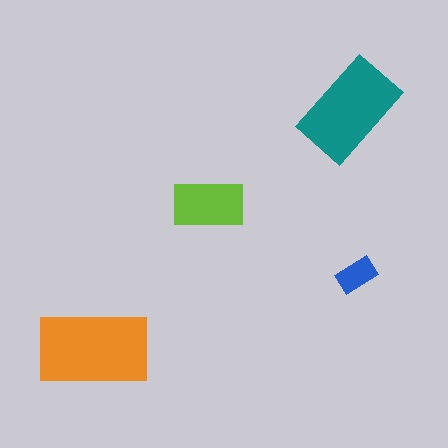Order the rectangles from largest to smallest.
the orange one, the teal one, the lime one, the blue one.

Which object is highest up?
The teal rectangle is topmost.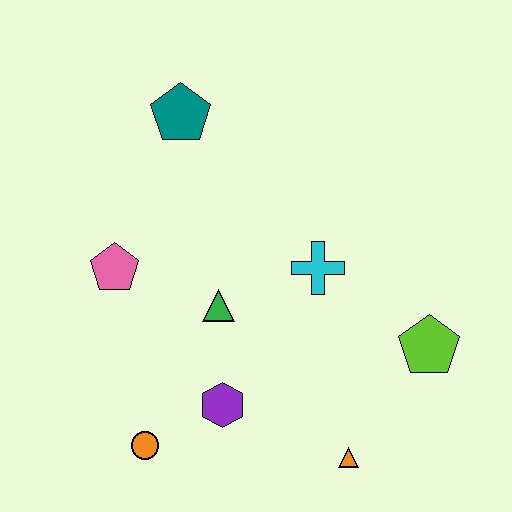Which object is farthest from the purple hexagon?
The teal pentagon is farthest from the purple hexagon.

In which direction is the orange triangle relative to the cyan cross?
The orange triangle is below the cyan cross.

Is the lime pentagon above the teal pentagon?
No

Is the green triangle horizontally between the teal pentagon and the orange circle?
No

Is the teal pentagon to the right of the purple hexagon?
No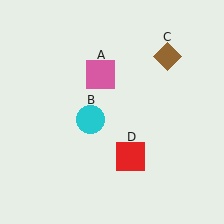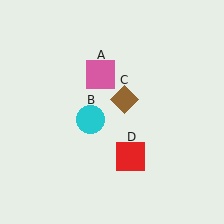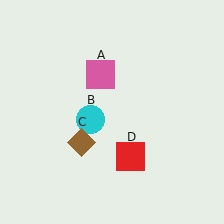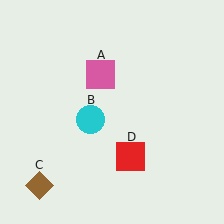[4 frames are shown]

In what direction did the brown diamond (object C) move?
The brown diamond (object C) moved down and to the left.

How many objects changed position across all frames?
1 object changed position: brown diamond (object C).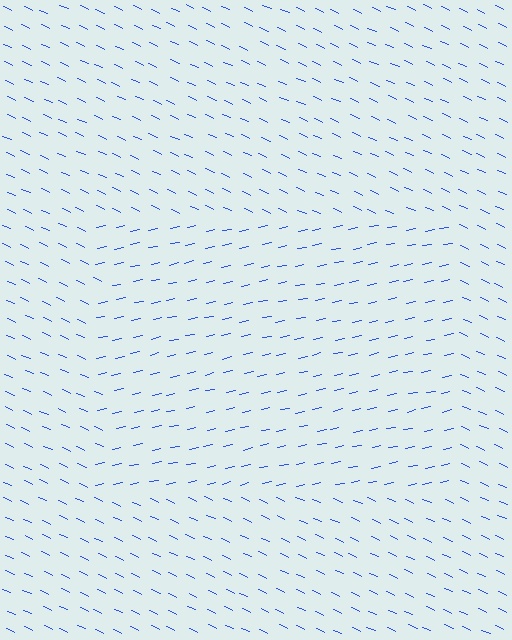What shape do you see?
I see a rectangle.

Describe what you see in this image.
The image is filled with small blue line segments. A rectangle region in the image has lines oriented differently from the surrounding lines, creating a visible texture boundary.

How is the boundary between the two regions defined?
The boundary is defined purely by a change in line orientation (approximately 36 degrees difference). All lines are the same color and thickness.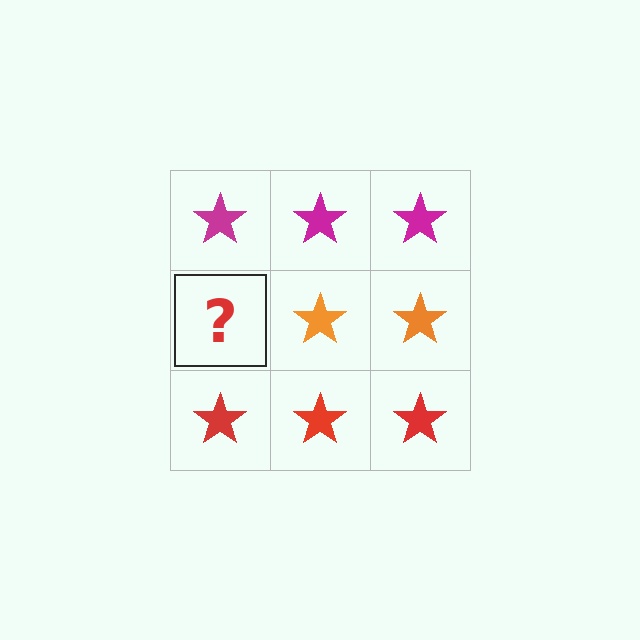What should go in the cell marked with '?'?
The missing cell should contain an orange star.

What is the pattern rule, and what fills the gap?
The rule is that each row has a consistent color. The gap should be filled with an orange star.